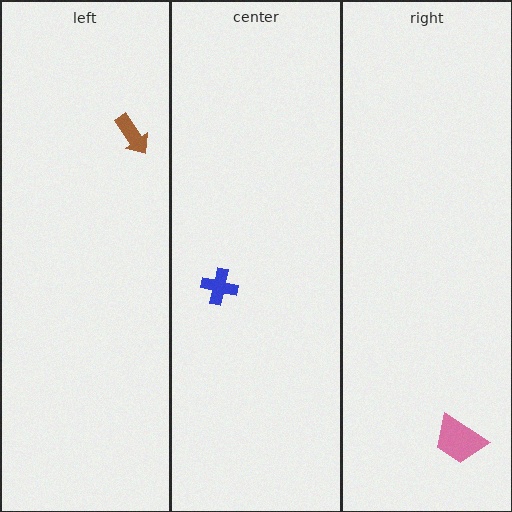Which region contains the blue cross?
The center region.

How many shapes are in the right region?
1.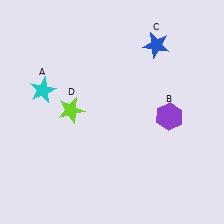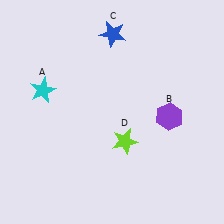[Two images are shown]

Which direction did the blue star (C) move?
The blue star (C) moved left.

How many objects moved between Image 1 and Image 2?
2 objects moved between the two images.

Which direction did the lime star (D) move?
The lime star (D) moved right.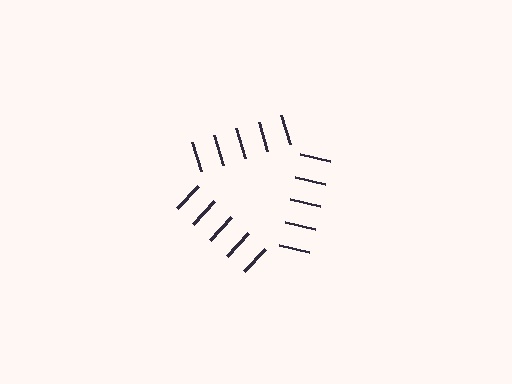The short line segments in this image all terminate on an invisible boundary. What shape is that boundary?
An illusory triangle — the line segments terminate on its edges but no continuous stroke is drawn.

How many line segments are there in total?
15 — 5 along each of the 3 edges.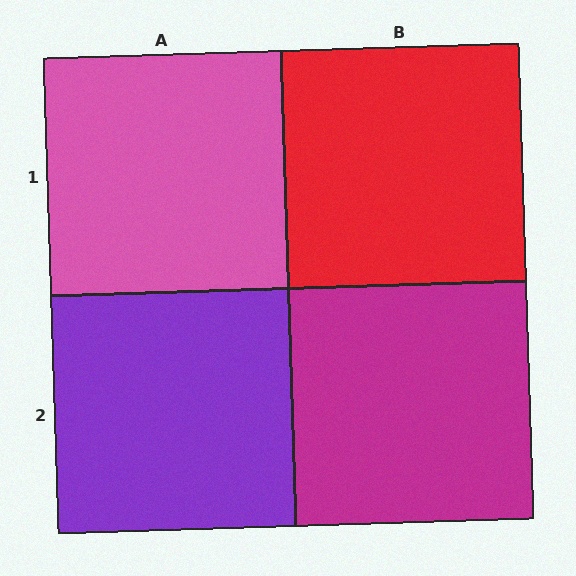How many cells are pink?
1 cell is pink.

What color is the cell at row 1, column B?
Red.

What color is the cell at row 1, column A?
Pink.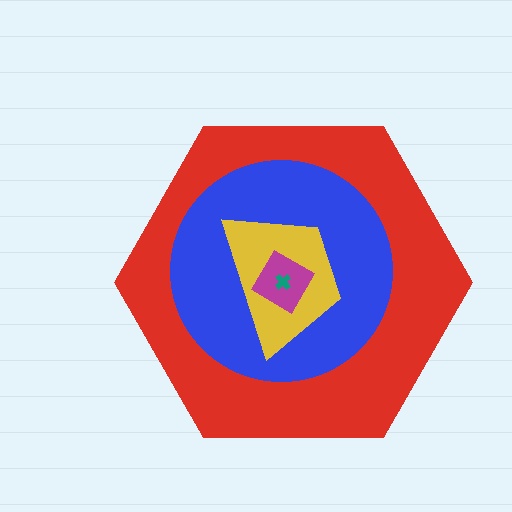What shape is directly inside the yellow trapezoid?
The magenta diamond.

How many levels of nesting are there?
5.